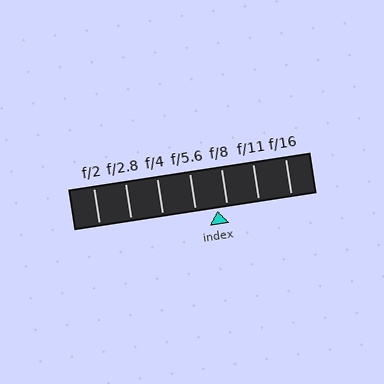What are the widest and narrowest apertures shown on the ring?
The widest aperture shown is f/2 and the narrowest is f/16.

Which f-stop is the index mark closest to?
The index mark is closest to f/8.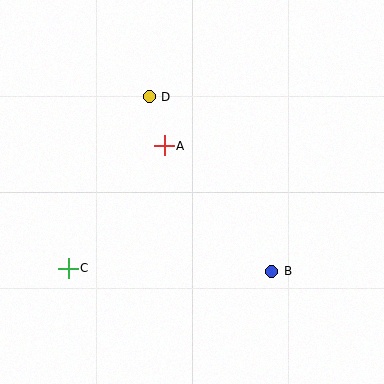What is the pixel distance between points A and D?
The distance between A and D is 51 pixels.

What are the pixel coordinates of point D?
Point D is at (149, 97).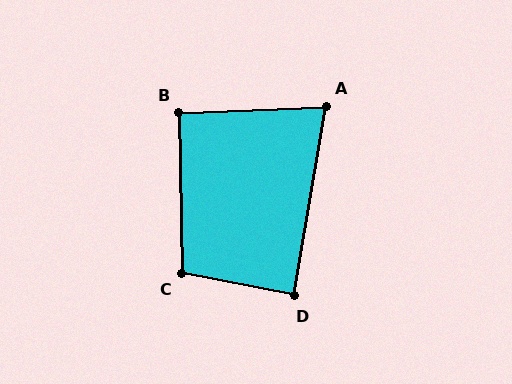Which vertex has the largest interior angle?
C, at approximately 102 degrees.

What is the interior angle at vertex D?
Approximately 88 degrees (approximately right).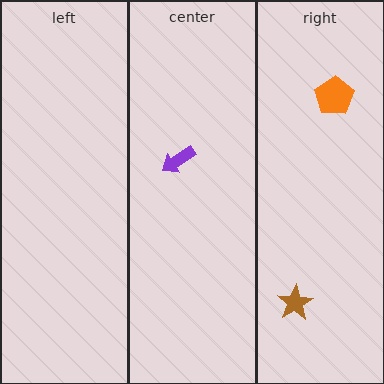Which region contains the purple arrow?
The center region.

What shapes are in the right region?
The brown star, the orange pentagon.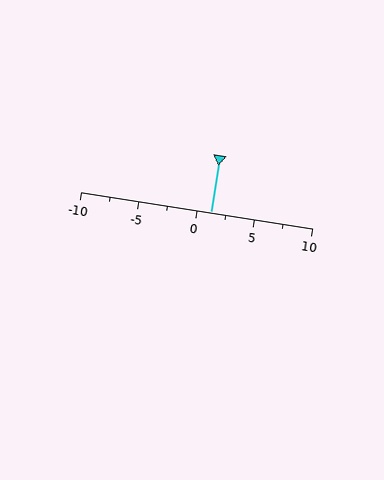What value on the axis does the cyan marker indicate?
The marker indicates approximately 1.2.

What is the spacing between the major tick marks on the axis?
The major ticks are spaced 5 apart.